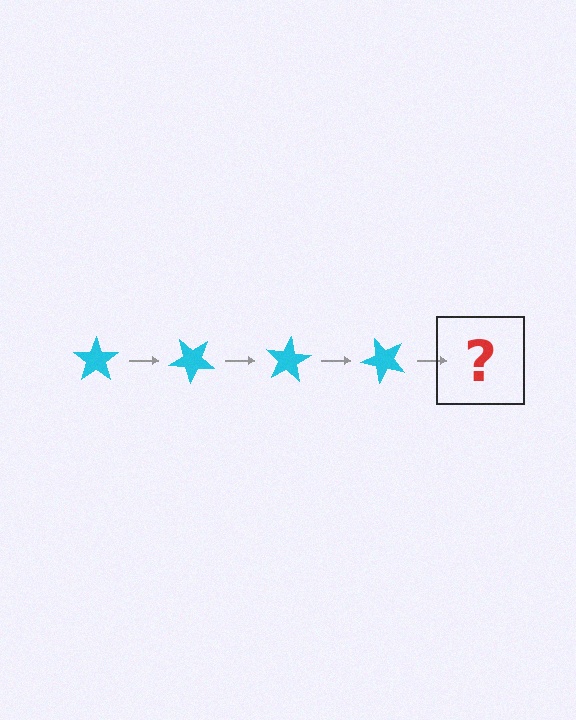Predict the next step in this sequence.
The next step is a cyan star rotated 160 degrees.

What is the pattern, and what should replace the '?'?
The pattern is that the star rotates 40 degrees each step. The '?' should be a cyan star rotated 160 degrees.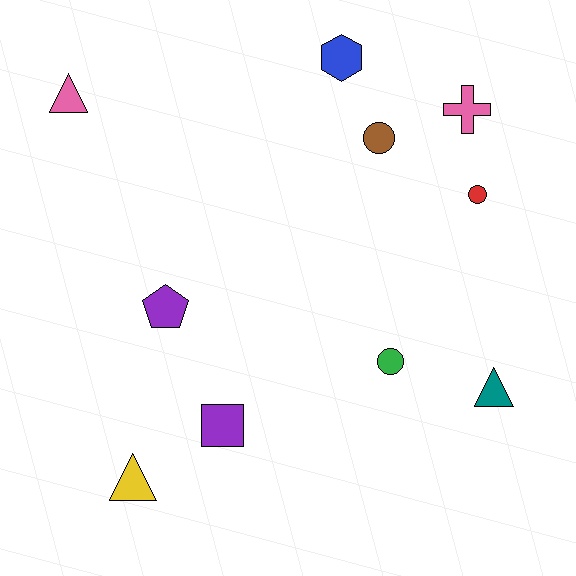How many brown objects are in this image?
There is 1 brown object.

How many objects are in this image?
There are 10 objects.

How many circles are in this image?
There are 3 circles.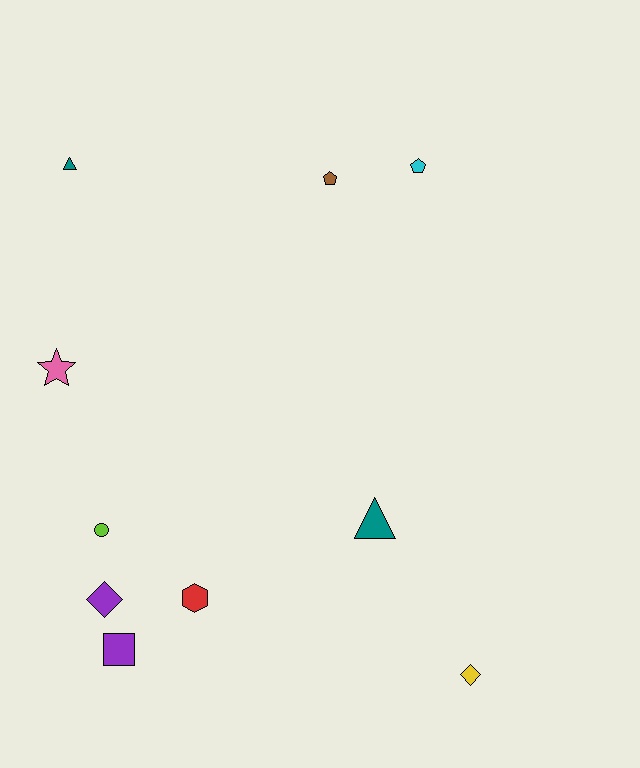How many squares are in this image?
There is 1 square.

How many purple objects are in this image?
There are 2 purple objects.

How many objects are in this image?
There are 10 objects.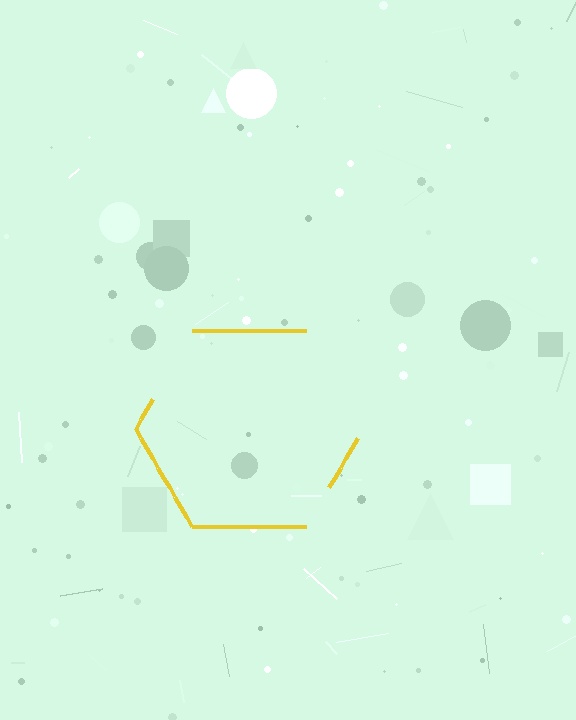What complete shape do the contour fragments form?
The contour fragments form a hexagon.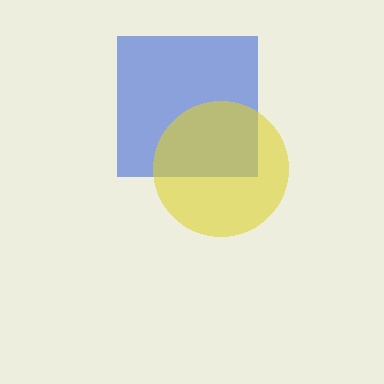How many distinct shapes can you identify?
There are 2 distinct shapes: a blue square, a yellow circle.